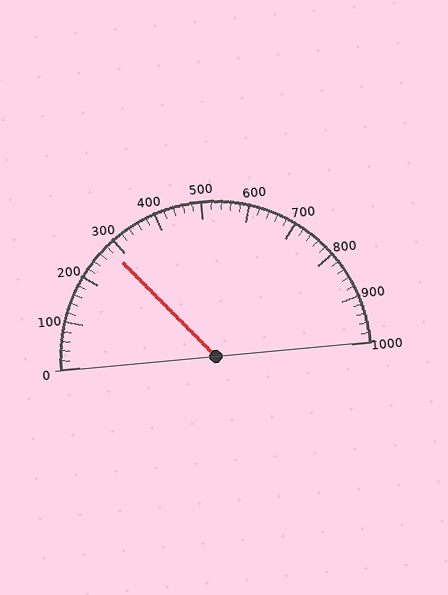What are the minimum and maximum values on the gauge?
The gauge ranges from 0 to 1000.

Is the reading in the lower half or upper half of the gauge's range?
The reading is in the lower half of the range (0 to 1000).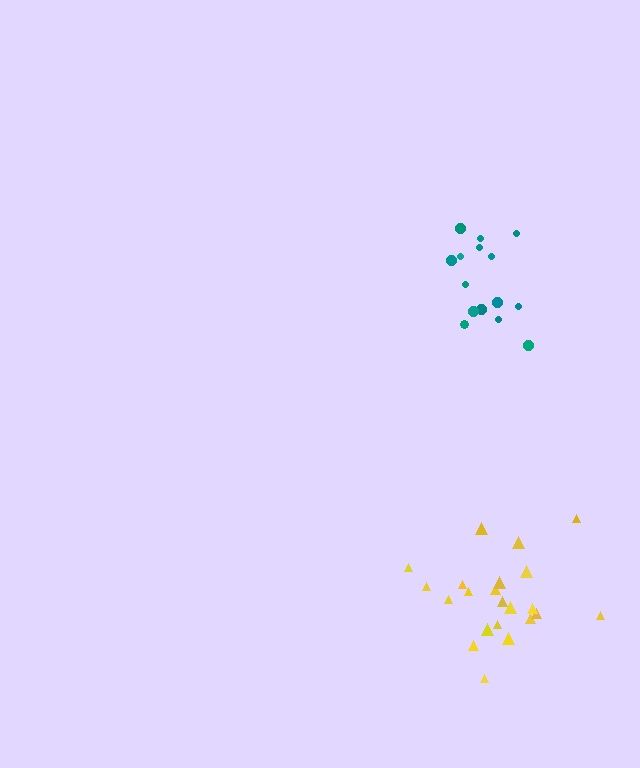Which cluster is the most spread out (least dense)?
Yellow.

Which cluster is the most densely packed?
Teal.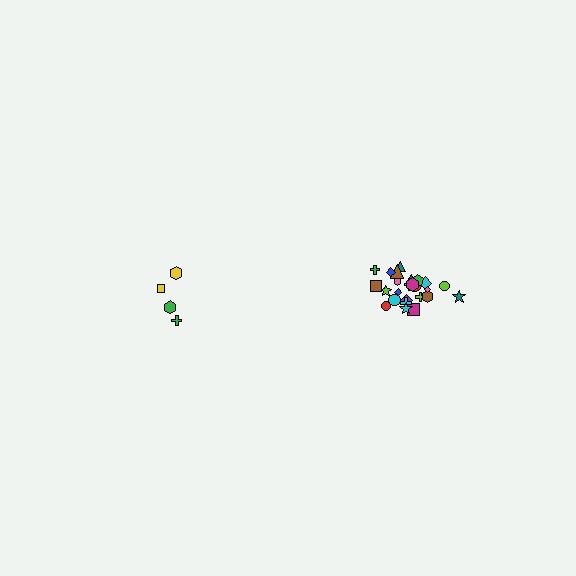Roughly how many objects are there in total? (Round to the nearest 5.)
Roughly 30 objects in total.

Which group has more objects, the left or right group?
The right group.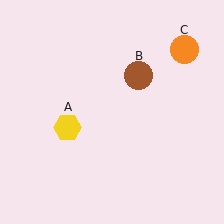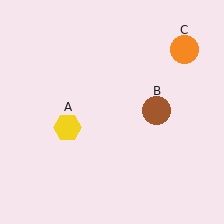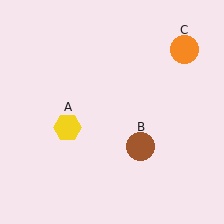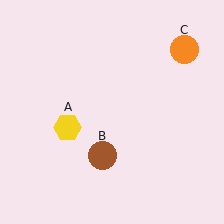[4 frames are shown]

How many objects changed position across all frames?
1 object changed position: brown circle (object B).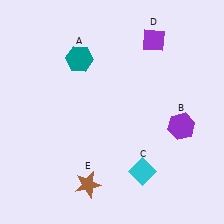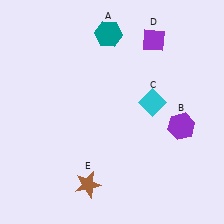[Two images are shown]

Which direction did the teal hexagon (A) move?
The teal hexagon (A) moved right.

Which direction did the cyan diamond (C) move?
The cyan diamond (C) moved up.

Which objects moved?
The objects that moved are: the teal hexagon (A), the cyan diamond (C).